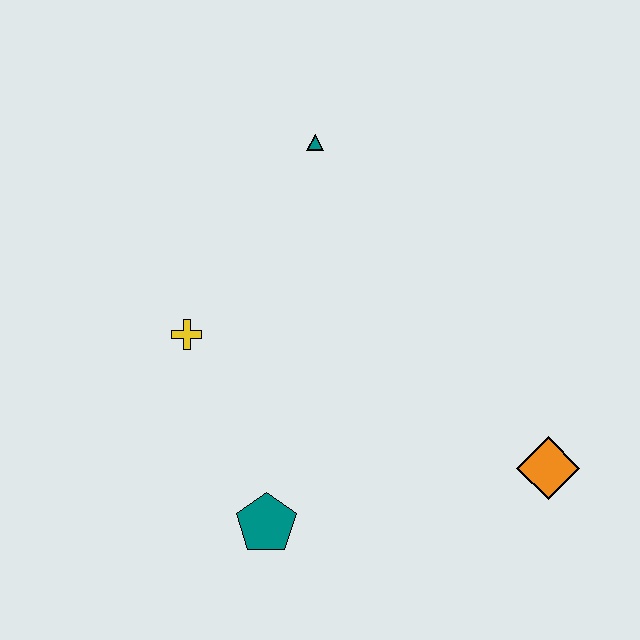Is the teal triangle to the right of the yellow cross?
Yes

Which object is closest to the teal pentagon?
The yellow cross is closest to the teal pentagon.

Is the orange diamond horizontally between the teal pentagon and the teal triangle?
No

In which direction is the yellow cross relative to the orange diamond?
The yellow cross is to the left of the orange diamond.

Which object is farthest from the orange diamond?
The teal triangle is farthest from the orange diamond.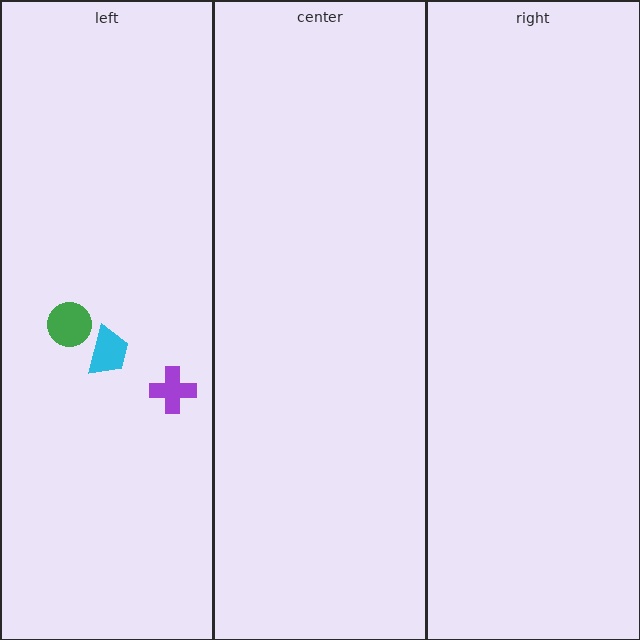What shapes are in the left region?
The cyan trapezoid, the green circle, the purple cross.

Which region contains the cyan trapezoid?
The left region.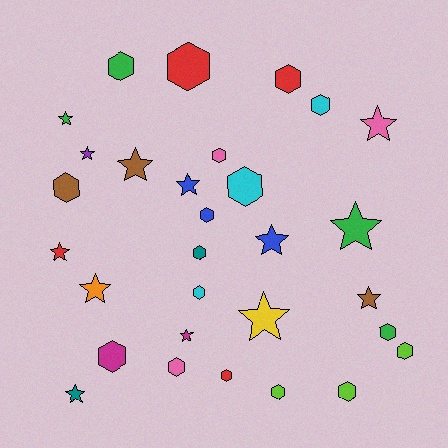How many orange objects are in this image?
There is 1 orange object.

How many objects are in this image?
There are 30 objects.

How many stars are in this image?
There are 13 stars.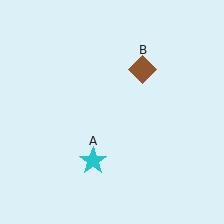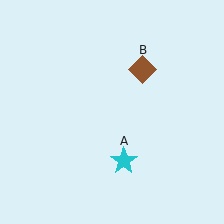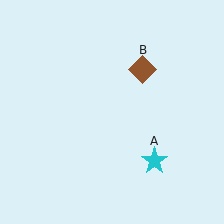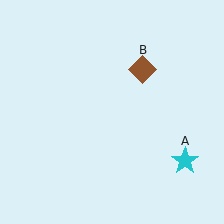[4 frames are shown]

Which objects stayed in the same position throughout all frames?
Brown diamond (object B) remained stationary.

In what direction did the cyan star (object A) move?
The cyan star (object A) moved right.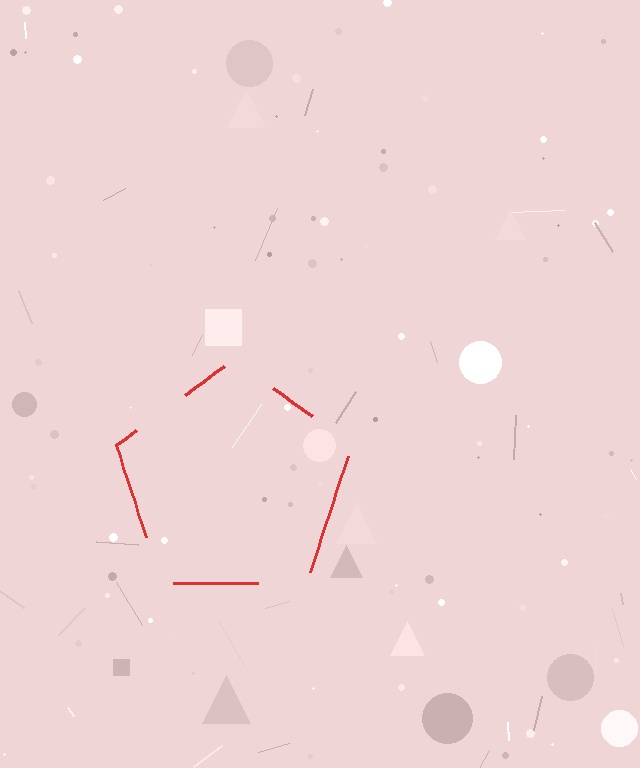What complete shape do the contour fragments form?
The contour fragments form a pentagon.